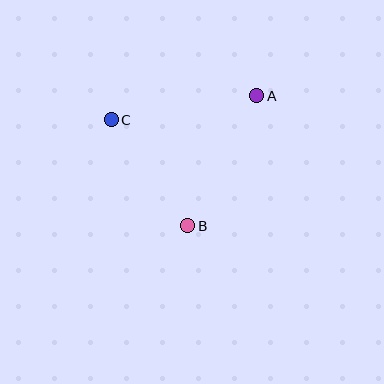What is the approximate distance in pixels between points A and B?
The distance between A and B is approximately 147 pixels.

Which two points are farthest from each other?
Points A and C are farthest from each other.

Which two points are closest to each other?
Points B and C are closest to each other.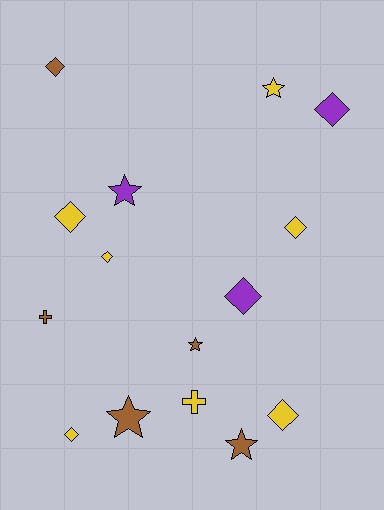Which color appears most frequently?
Yellow, with 7 objects.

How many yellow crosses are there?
There is 1 yellow cross.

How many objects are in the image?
There are 15 objects.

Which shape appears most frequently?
Diamond, with 8 objects.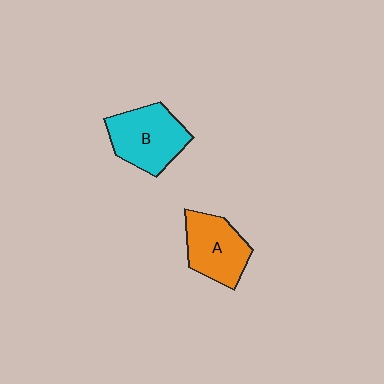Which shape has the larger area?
Shape B (cyan).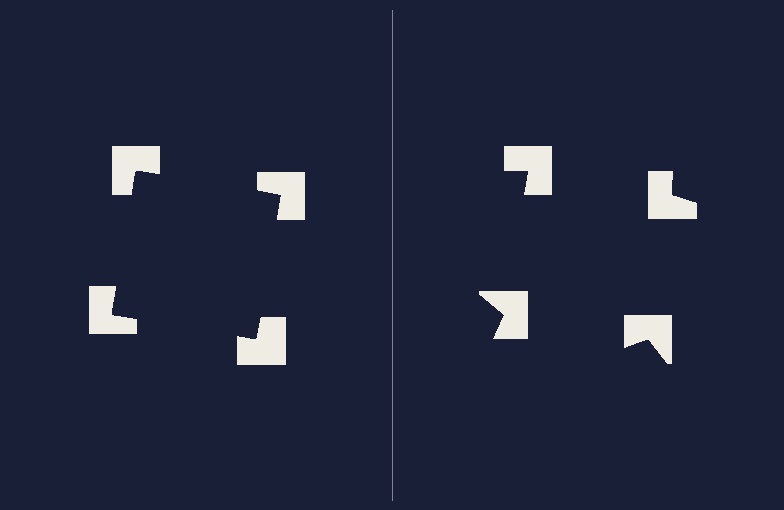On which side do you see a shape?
An illusory square appears on the left side. On the right side the wedge cuts are rotated, so no coherent shape forms.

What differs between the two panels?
The notched squares are positioned identically on both sides; only the wedge orientations differ. On the left they align to a square; on the right they are misaligned.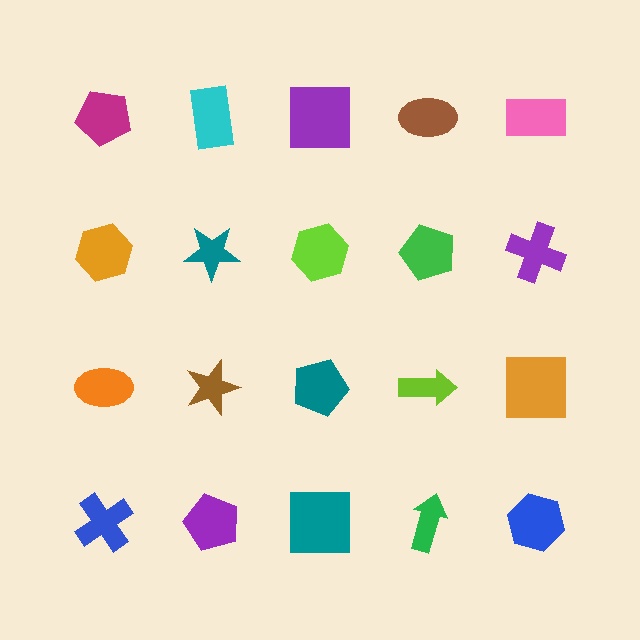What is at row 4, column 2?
A purple pentagon.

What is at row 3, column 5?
An orange square.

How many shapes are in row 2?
5 shapes.